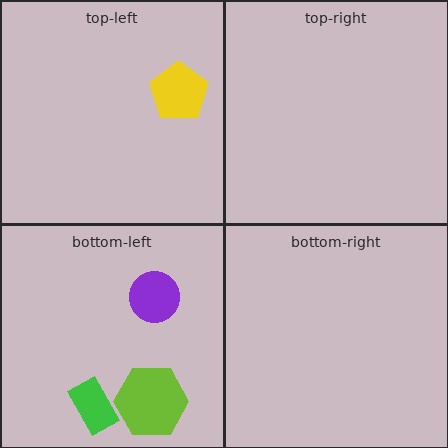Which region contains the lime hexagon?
The bottom-left region.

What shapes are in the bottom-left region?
The green rectangle, the lime hexagon, the purple circle.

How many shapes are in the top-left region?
1.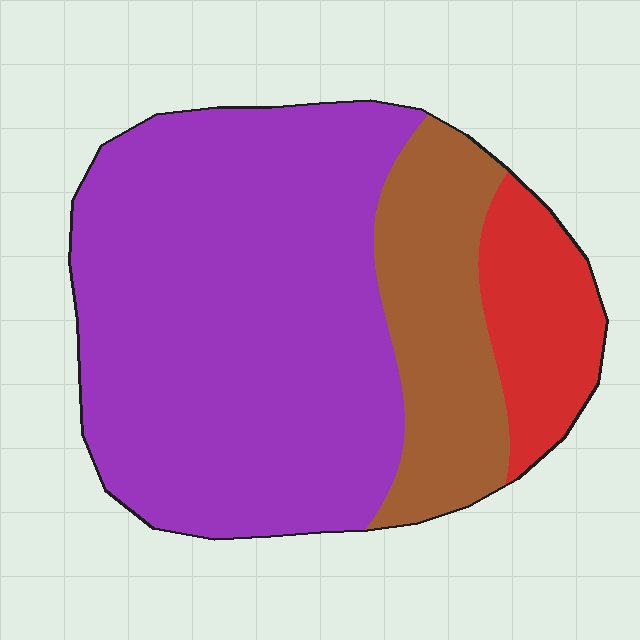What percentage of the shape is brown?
Brown takes up about one fifth (1/5) of the shape.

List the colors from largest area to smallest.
From largest to smallest: purple, brown, red.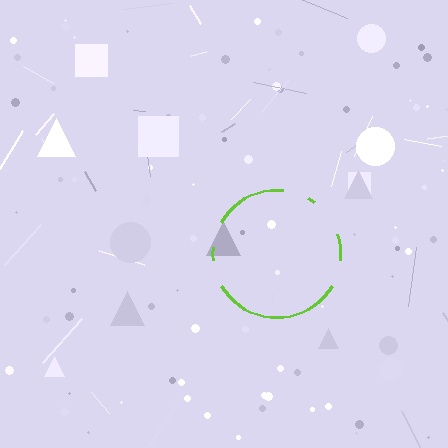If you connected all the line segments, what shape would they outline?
They would outline a circle.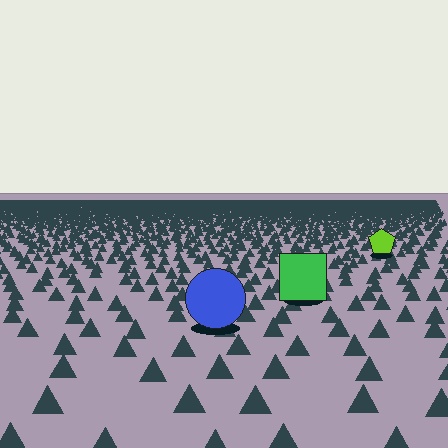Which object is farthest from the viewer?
The lime pentagon is farthest from the viewer. It appears smaller and the ground texture around it is denser.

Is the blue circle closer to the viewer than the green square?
Yes. The blue circle is closer — you can tell from the texture gradient: the ground texture is coarser near it.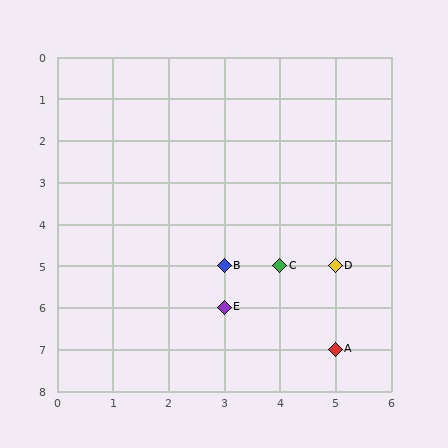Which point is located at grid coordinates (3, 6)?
Point E is at (3, 6).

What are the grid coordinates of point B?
Point B is at grid coordinates (3, 5).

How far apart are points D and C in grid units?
Points D and C are 1 column apart.